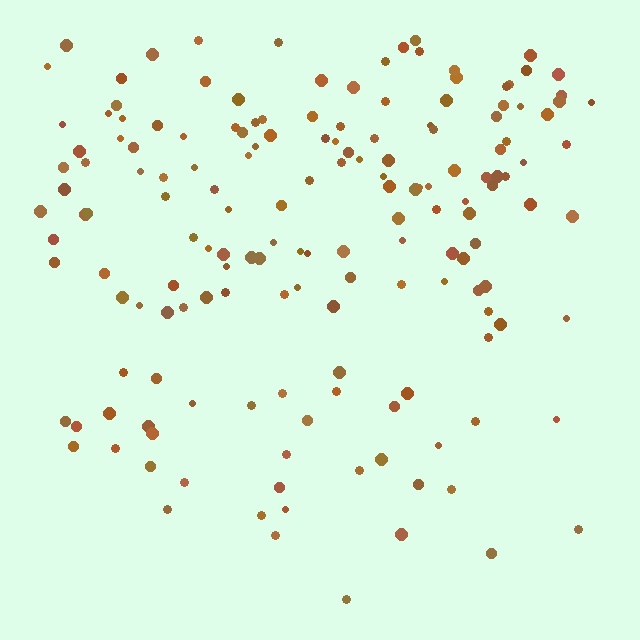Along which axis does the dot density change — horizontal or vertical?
Vertical.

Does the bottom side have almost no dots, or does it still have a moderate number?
Still a moderate number, just noticeably fewer than the top.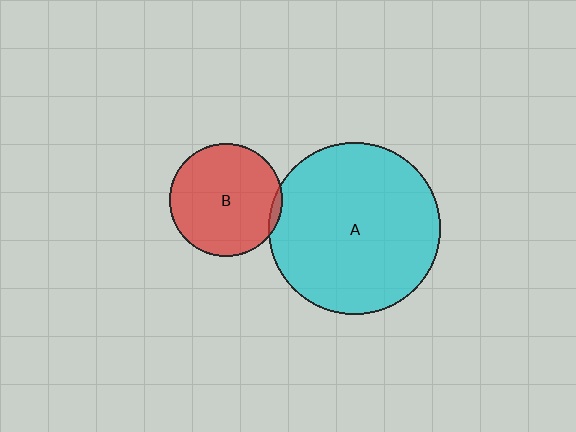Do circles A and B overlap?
Yes.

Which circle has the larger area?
Circle A (cyan).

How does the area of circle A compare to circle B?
Approximately 2.3 times.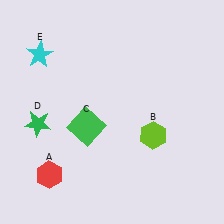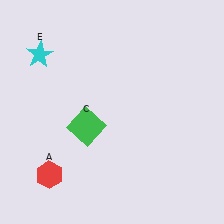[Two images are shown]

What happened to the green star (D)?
The green star (D) was removed in Image 2. It was in the bottom-left area of Image 1.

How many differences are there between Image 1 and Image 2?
There are 2 differences between the two images.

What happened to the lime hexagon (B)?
The lime hexagon (B) was removed in Image 2. It was in the bottom-right area of Image 1.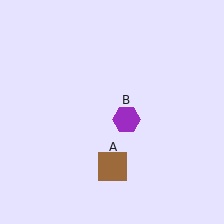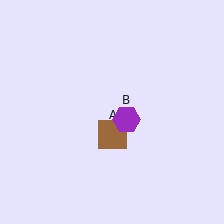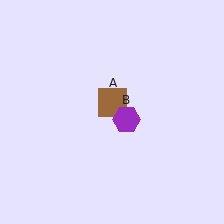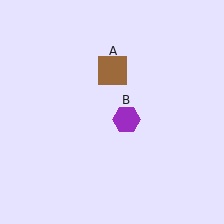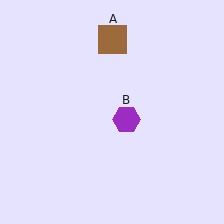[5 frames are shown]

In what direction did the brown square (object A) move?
The brown square (object A) moved up.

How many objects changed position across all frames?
1 object changed position: brown square (object A).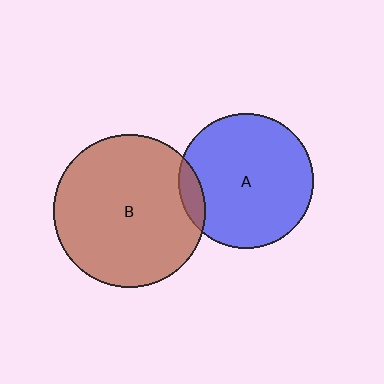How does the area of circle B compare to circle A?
Approximately 1.3 times.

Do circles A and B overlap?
Yes.